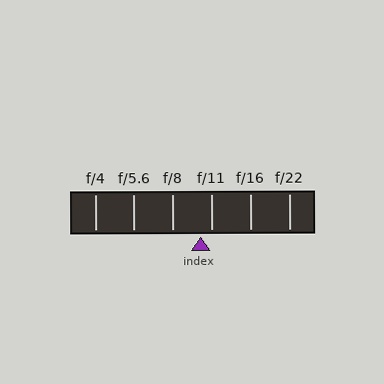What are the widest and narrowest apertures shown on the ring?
The widest aperture shown is f/4 and the narrowest is f/22.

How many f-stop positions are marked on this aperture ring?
There are 6 f-stop positions marked.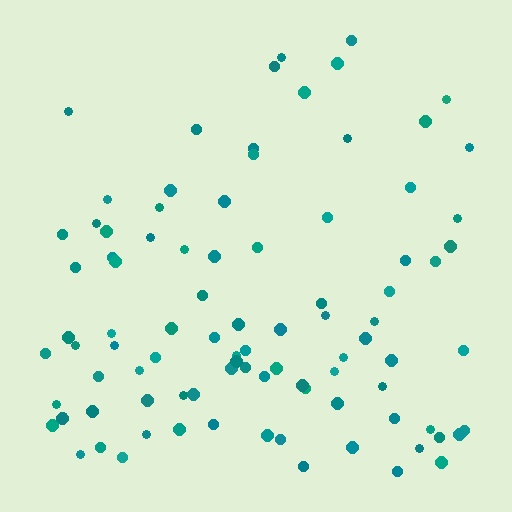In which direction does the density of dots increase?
From top to bottom, with the bottom side densest.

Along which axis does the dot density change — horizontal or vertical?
Vertical.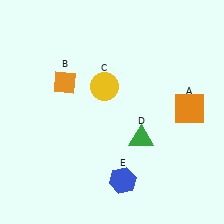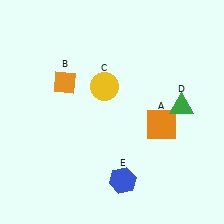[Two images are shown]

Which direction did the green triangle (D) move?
The green triangle (D) moved right.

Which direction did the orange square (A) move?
The orange square (A) moved left.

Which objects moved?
The objects that moved are: the orange square (A), the green triangle (D).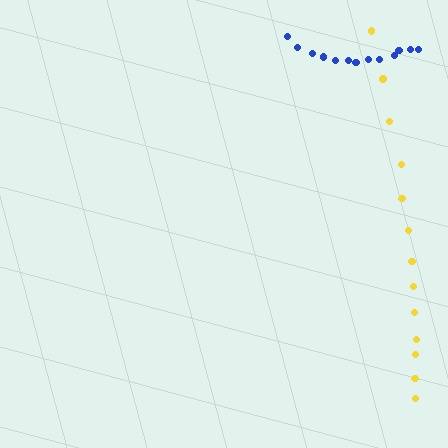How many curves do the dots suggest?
There are 2 distinct paths.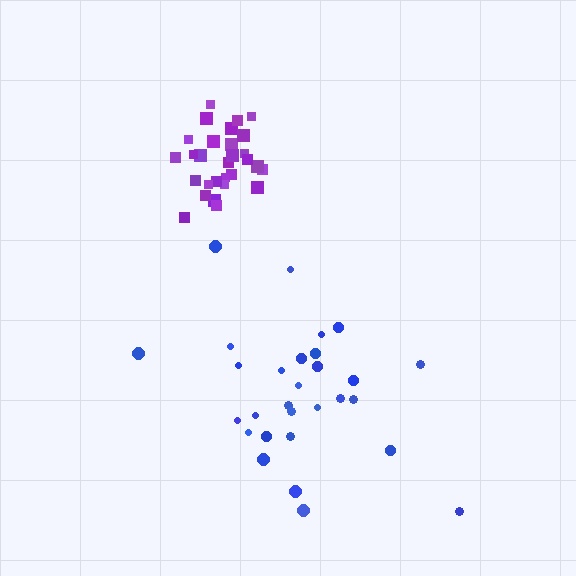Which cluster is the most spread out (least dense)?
Blue.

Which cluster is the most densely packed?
Purple.